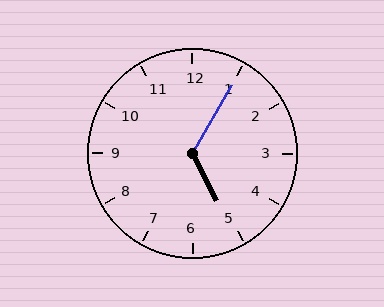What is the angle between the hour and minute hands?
Approximately 122 degrees.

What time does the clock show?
5:05.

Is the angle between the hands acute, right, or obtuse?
It is obtuse.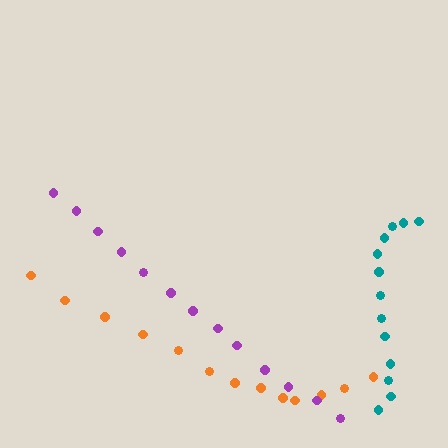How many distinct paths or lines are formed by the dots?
There are 3 distinct paths.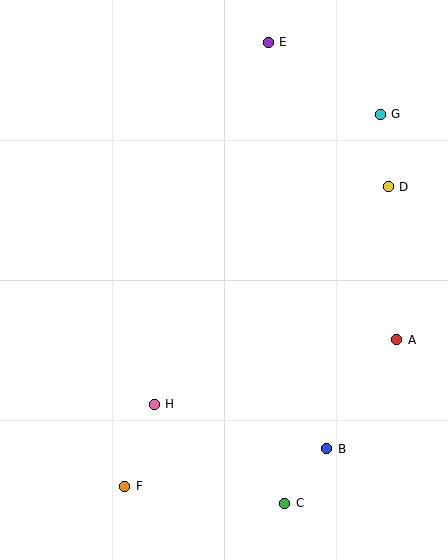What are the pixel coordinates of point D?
Point D is at (388, 187).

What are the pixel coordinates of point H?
Point H is at (154, 404).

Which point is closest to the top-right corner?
Point G is closest to the top-right corner.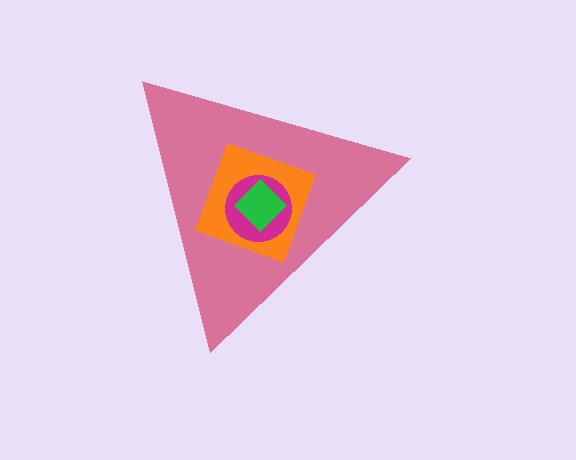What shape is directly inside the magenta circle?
The green diamond.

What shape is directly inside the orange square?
The magenta circle.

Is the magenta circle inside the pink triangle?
Yes.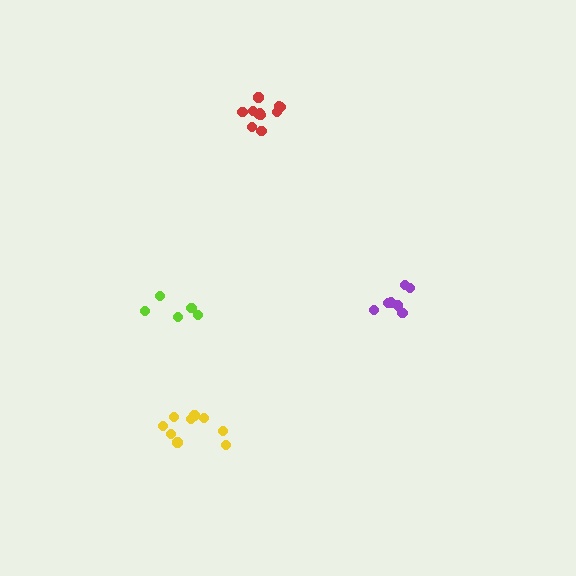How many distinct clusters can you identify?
There are 4 distinct clusters.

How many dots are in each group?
Group 1: 7 dots, Group 2: 11 dots, Group 3: 9 dots, Group 4: 5 dots (32 total).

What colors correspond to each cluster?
The clusters are colored: purple, red, yellow, lime.